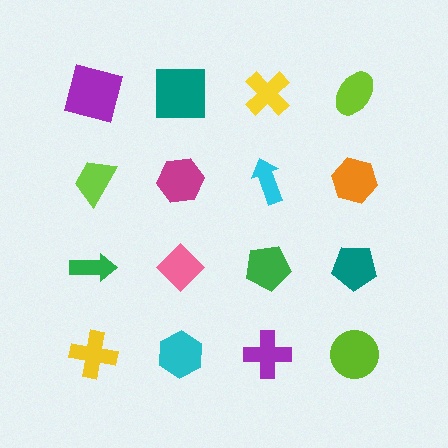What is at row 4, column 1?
A yellow cross.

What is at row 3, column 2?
A pink diamond.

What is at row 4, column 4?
A lime circle.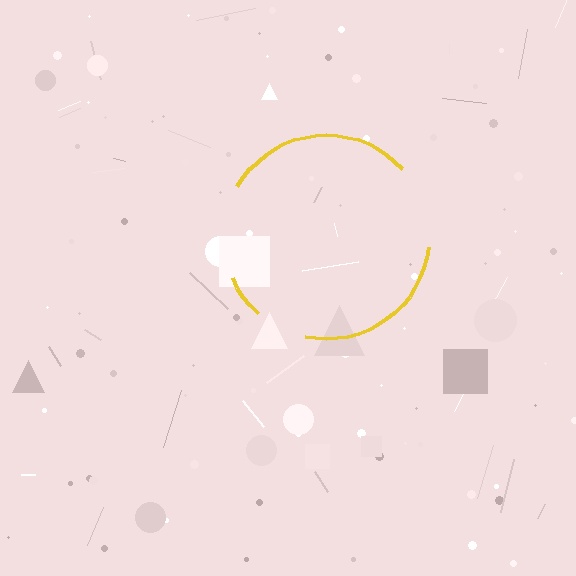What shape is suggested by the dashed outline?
The dashed outline suggests a circle.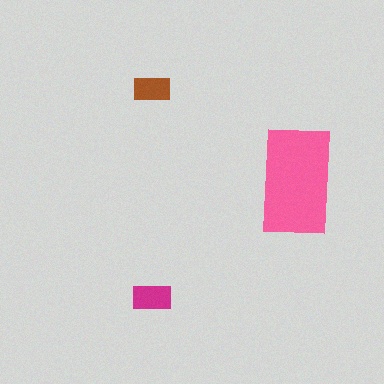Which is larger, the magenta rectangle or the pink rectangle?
The pink one.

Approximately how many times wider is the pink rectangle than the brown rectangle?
About 3 times wider.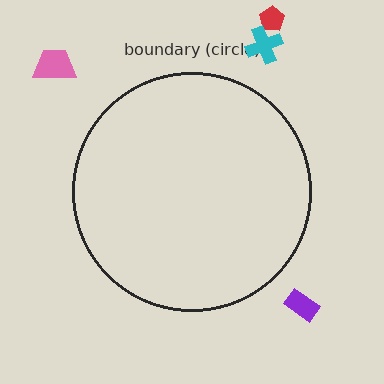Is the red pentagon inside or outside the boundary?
Outside.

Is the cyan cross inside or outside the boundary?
Outside.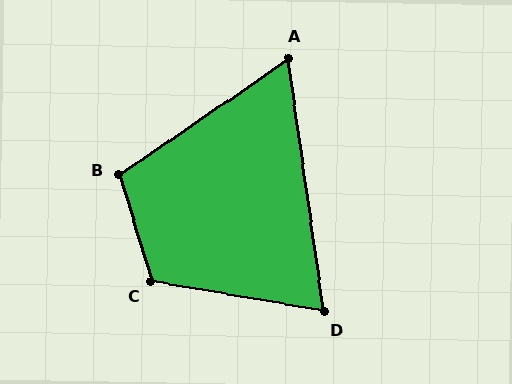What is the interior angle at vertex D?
Approximately 72 degrees (acute).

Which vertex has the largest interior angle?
C, at approximately 116 degrees.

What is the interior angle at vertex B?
Approximately 108 degrees (obtuse).